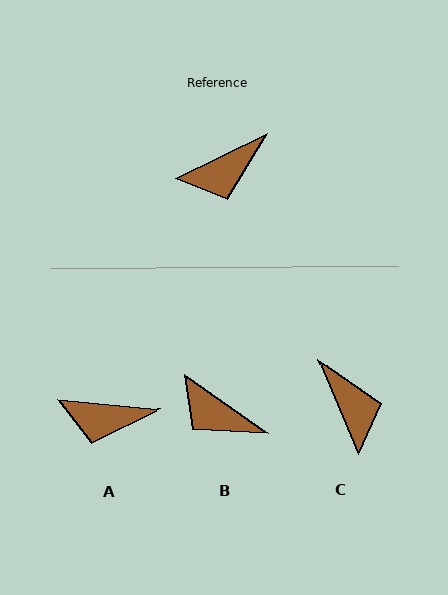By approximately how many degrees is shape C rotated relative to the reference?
Approximately 87 degrees counter-clockwise.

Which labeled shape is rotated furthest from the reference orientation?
C, about 87 degrees away.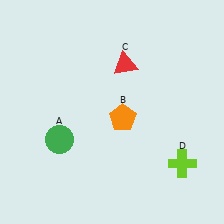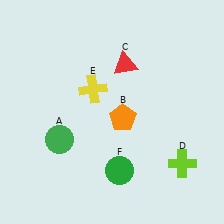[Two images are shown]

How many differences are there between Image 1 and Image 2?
There are 2 differences between the two images.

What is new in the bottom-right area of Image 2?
A green circle (F) was added in the bottom-right area of Image 2.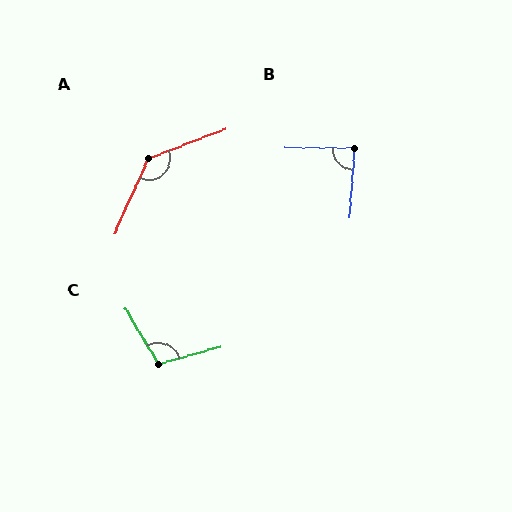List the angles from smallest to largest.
B (86°), C (106°), A (135°).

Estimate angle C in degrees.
Approximately 106 degrees.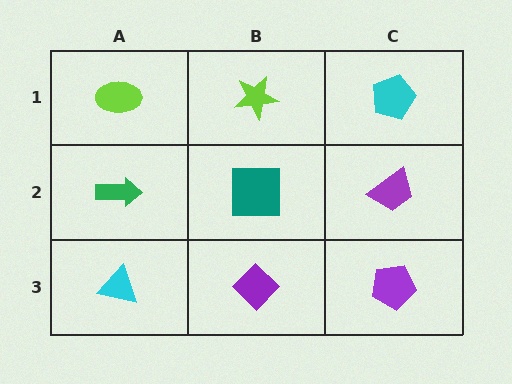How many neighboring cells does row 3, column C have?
2.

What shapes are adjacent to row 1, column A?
A green arrow (row 2, column A), a lime star (row 1, column B).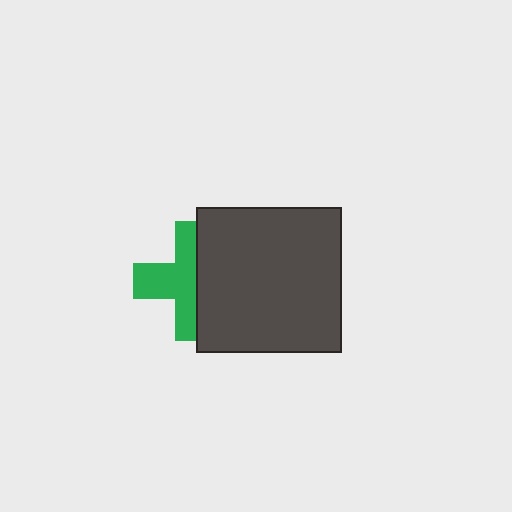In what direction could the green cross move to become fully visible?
The green cross could move left. That would shift it out from behind the dark gray square entirely.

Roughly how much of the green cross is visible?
About half of it is visible (roughly 53%).